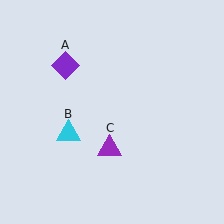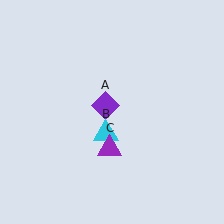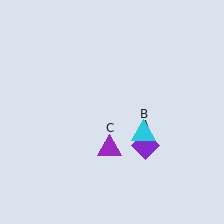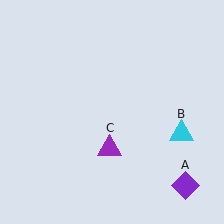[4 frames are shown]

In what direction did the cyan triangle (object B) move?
The cyan triangle (object B) moved right.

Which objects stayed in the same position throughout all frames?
Purple triangle (object C) remained stationary.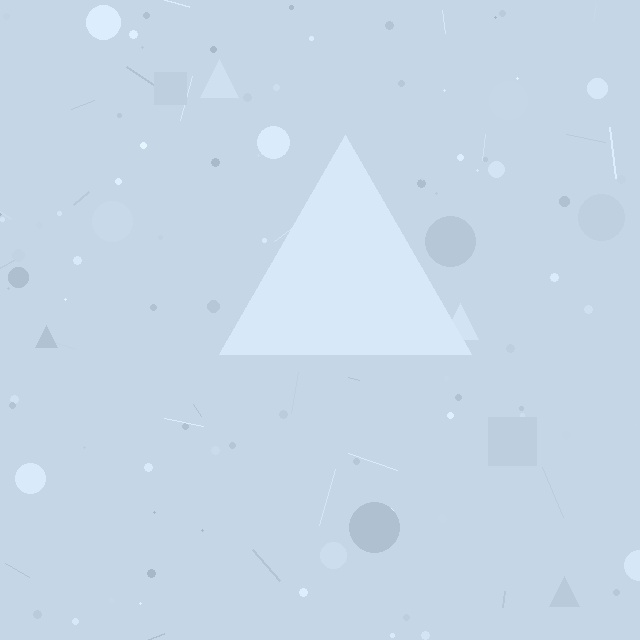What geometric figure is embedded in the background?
A triangle is embedded in the background.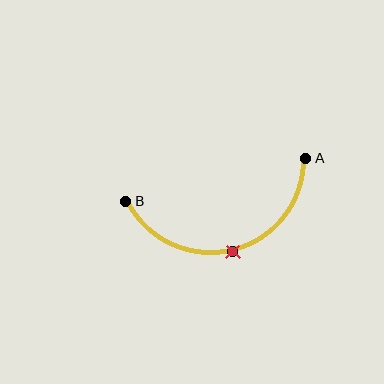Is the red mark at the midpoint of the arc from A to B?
Yes. The red mark lies on the arc at equal arc-length from both A and B — it is the arc midpoint.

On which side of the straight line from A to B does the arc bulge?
The arc bulges below the straight line connecting A and B.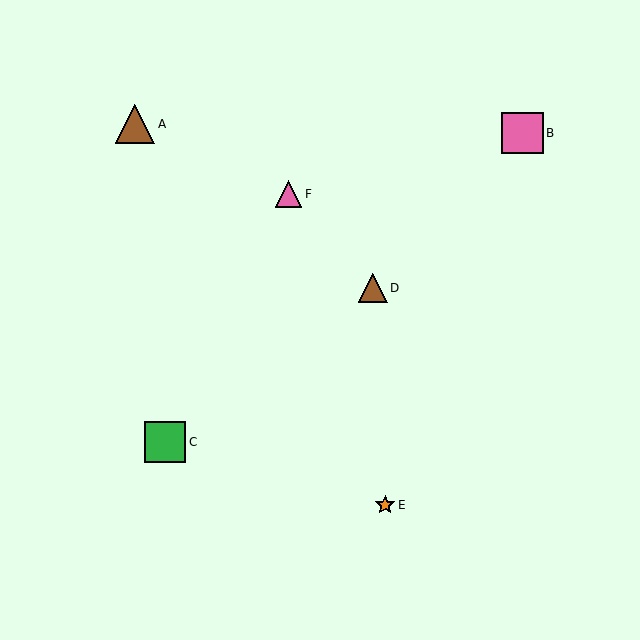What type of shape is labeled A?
Shape A is a brown triangle.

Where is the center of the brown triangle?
The center of the brown triangle is at (135, 124).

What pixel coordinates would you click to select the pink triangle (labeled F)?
Click at (289, 194) to select the pink triangle F.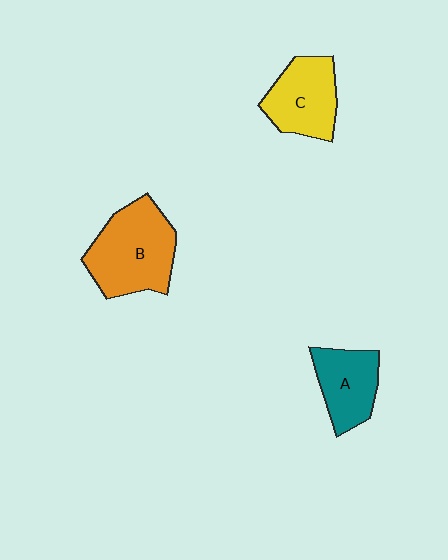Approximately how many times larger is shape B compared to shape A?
Approximately 1.6 times.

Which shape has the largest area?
Shape B (orange).